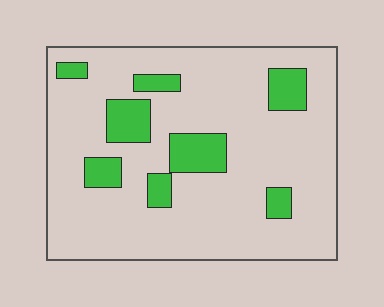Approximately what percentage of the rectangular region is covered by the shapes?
Approximately 15%.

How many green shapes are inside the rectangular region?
8.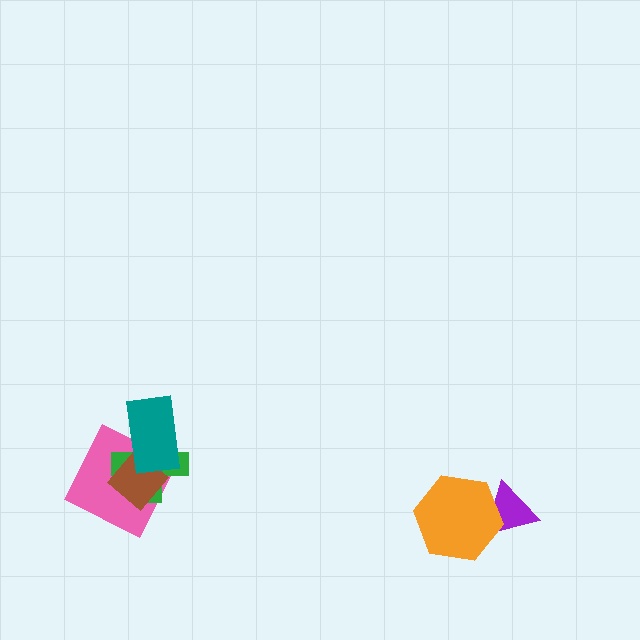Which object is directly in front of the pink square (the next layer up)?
The green cross is directly in front of the pink square.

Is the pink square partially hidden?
Yes, it is partially covered by another shape.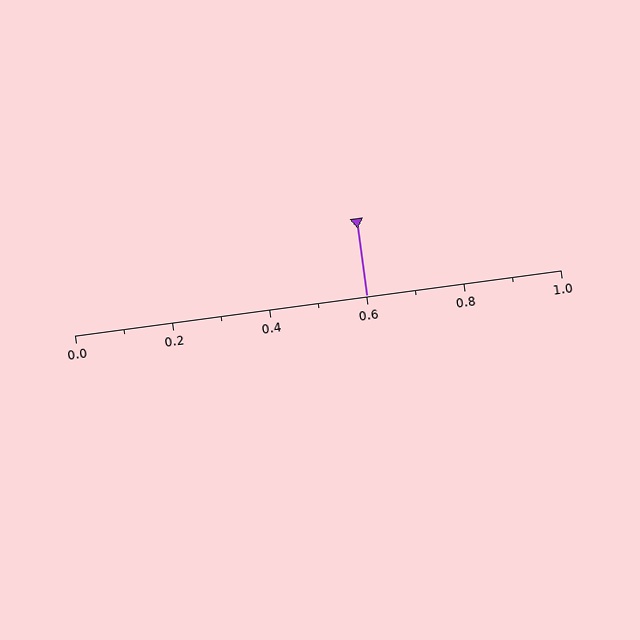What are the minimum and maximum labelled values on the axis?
The axis runs from 0.0 to 1.0.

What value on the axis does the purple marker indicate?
The marker indicates approximately 0.6.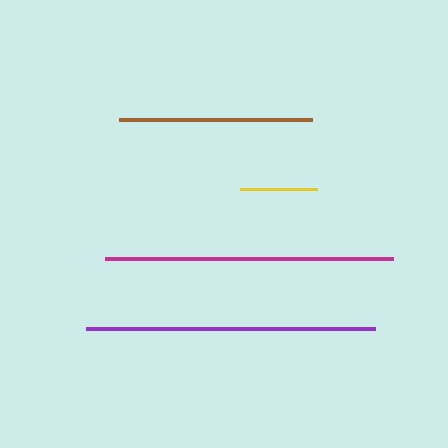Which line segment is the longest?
The purple line is the longest at approximately 289 pixels.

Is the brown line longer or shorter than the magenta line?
The magenta line is longer than the brown line.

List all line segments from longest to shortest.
From longest to shortest: purple, magenta, brown, yellow.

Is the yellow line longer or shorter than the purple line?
The purple line is longer than the yellow line.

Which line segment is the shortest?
The yellow line is the shortest at approximately 77 pixels.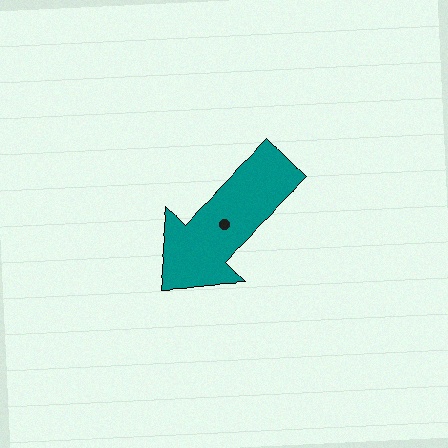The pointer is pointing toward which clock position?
Roughly 8 o'clock.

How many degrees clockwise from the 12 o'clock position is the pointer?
Approximately 226 degrees.